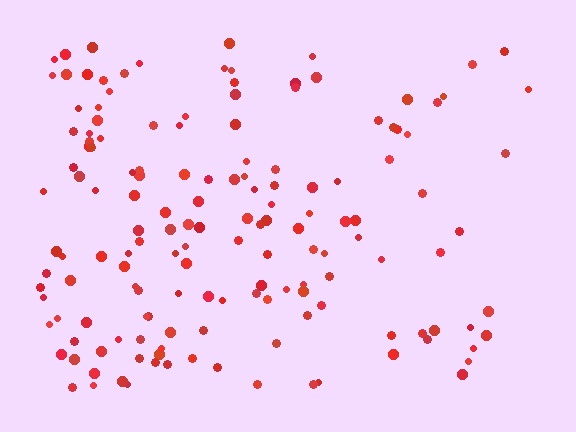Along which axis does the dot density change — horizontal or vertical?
Horizontal.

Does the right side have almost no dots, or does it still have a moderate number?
Still a moderate number, just noticeably fewer than the left.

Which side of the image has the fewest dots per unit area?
The right.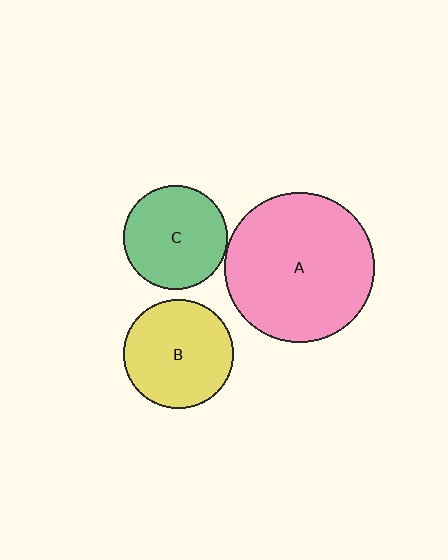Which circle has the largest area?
Circle A (pink).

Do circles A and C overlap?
Yes.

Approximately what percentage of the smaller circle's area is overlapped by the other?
Approximately 5%.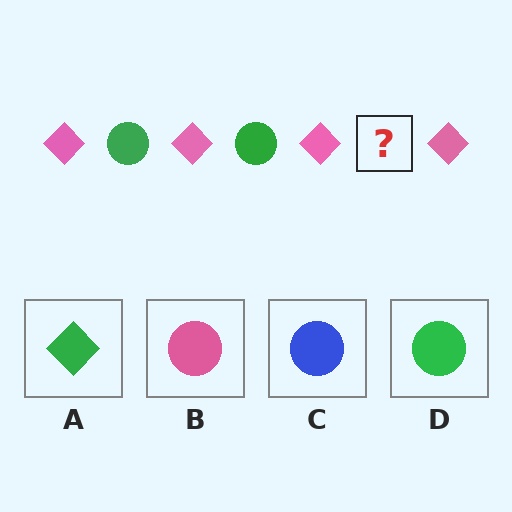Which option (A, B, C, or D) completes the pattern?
D.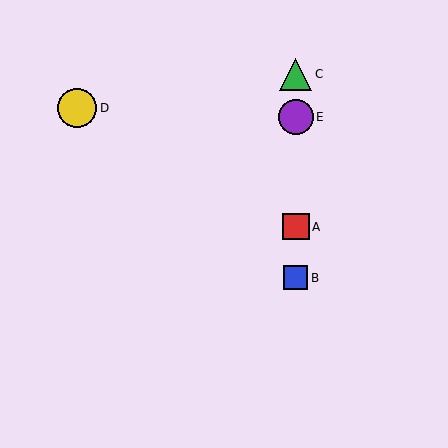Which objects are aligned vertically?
Objects A, B, C, E are aligned vertically.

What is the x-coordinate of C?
Object C is at x≈296.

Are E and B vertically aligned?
Yes, both are at x≈296.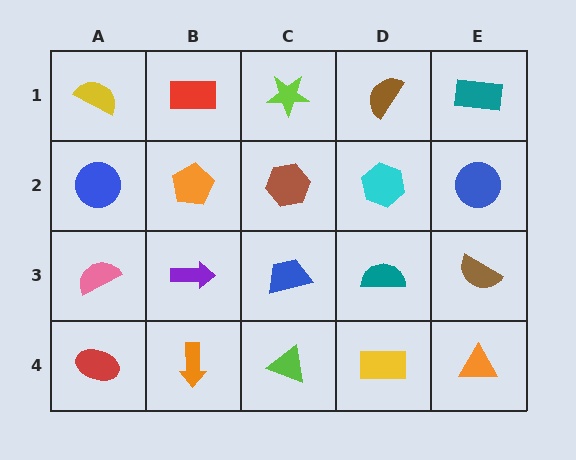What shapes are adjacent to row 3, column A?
A blue circle (row 2, column A), a red ellipse (row 4, column A), a purple arrow (row 3, column B).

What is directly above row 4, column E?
A brown semicircle.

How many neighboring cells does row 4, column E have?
2.